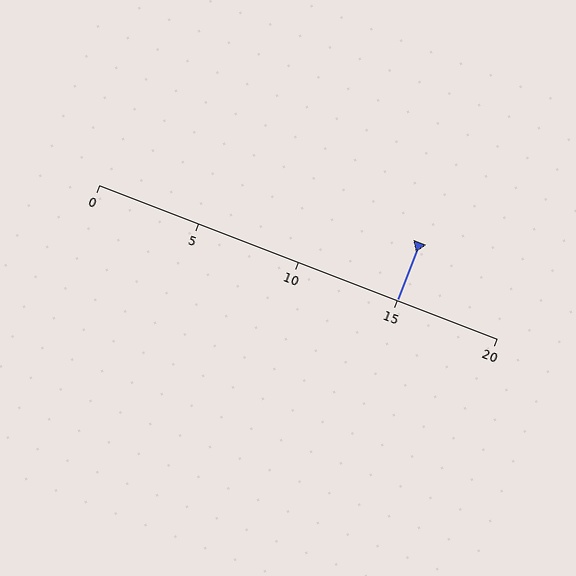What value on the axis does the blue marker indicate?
The marker indicates approximately 15.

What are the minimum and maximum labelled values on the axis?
The axis runs from 0 to 20.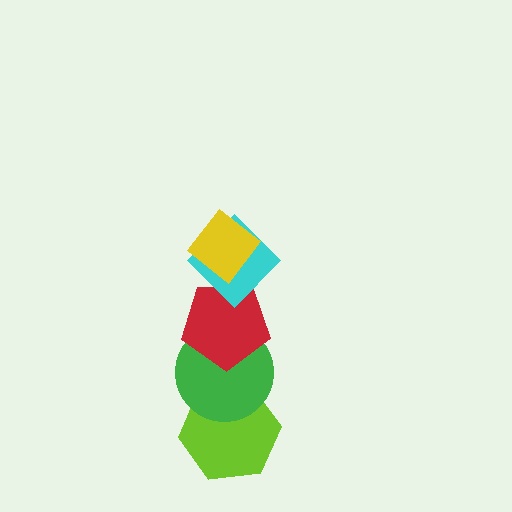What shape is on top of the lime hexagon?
The green circle is on top of the lime hexagon.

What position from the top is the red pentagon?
The red pentagon is 3rd from the top.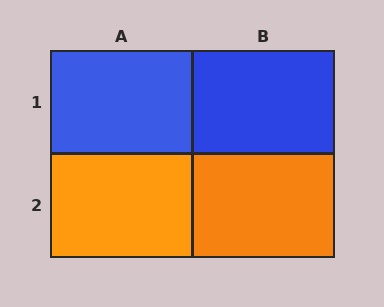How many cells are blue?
2 cells are blue.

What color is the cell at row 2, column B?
Orange.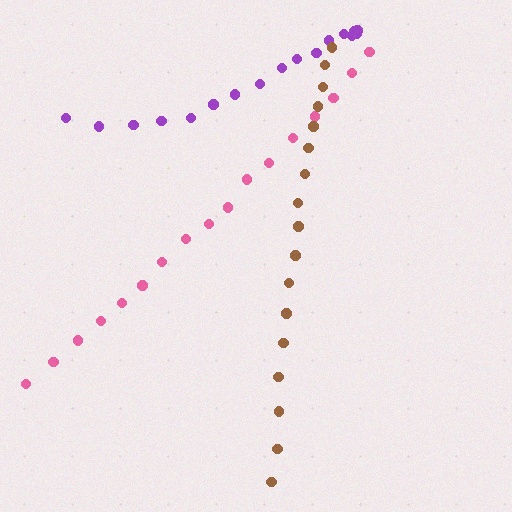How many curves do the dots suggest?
There are 3 distinct paths.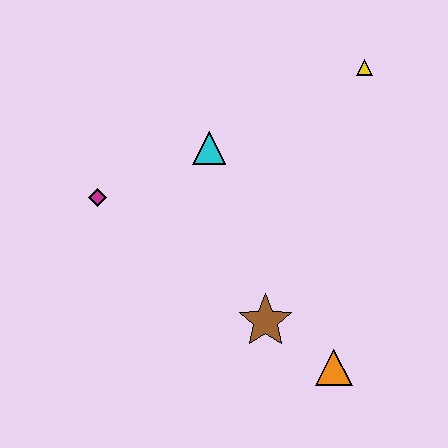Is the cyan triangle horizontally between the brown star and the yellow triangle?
No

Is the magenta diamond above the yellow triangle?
No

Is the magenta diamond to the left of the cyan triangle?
Yes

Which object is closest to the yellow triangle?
The cyan triangle is closest to the yellow triangle.